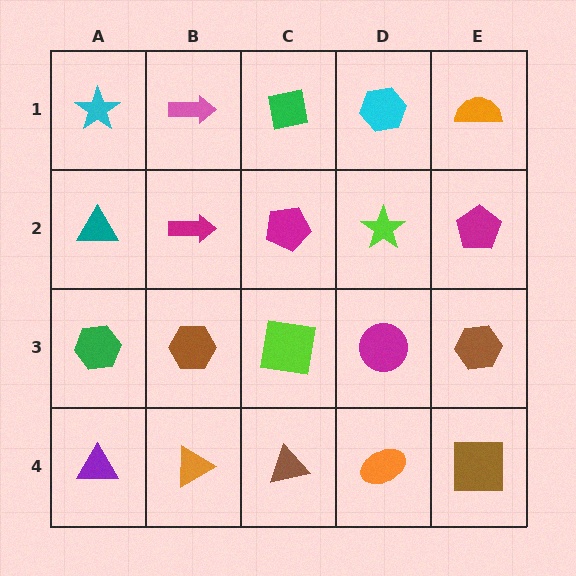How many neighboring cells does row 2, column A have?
3.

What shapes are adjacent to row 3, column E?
A magenta pentagon (row 2, column E), a brown square (row 4, column E), a magenta circle (row 3, column D).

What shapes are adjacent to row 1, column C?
A magenta pentagon (row 2, column C), a pink arrow (row 1, column B), a cyan hexagon (row 1, column D).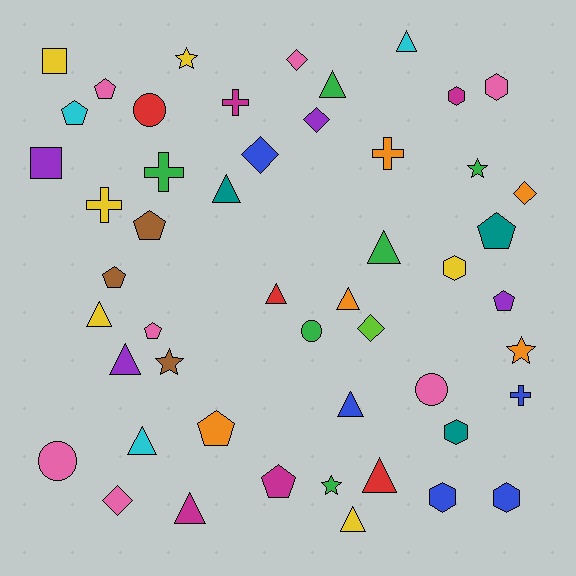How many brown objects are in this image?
There are 3 brown objects.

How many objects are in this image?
There are 50 objects.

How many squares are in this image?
There are 2 squares.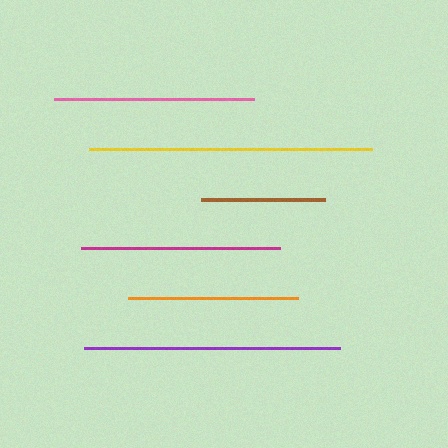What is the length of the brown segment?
The brown segment is approximately 124 pixels long.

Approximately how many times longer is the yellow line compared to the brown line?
The yellow line is approximately 2.3 times the length of the brown line.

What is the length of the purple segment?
The purple segment is approximately 255 pixels long.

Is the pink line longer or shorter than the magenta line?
The pink line is longer than the magenta line.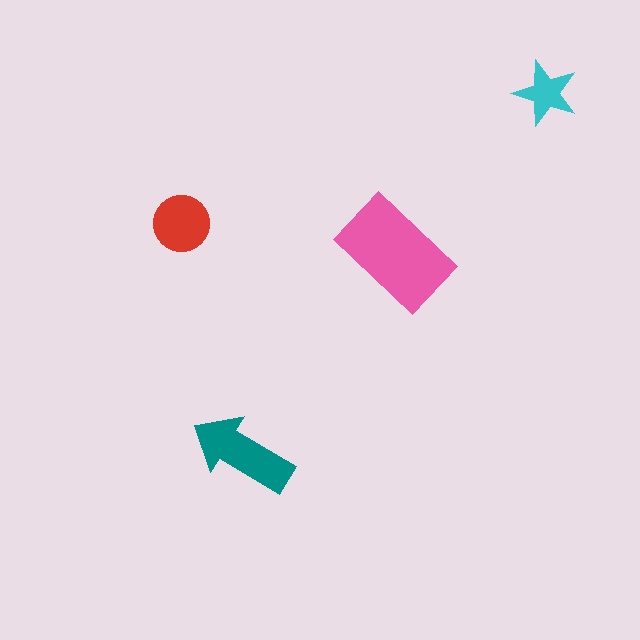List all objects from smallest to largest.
The cyan star, the red circle, the teal arrow, the pink rectangle.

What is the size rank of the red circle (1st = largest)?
3rd.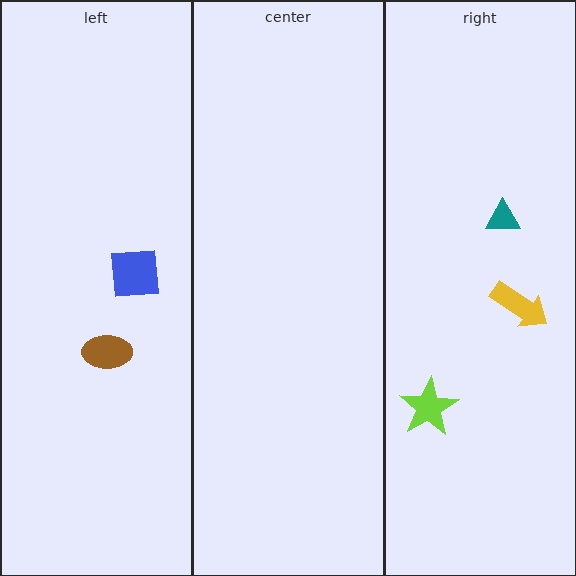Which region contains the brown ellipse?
The left region.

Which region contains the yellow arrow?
The right region.